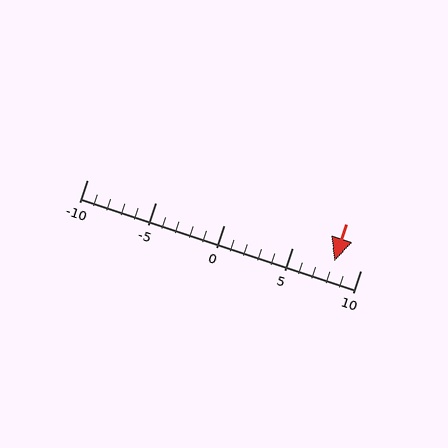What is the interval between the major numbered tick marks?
The major tick marks are spaced 5 units apart.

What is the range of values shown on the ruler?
The ruler shows values from -10 to 10.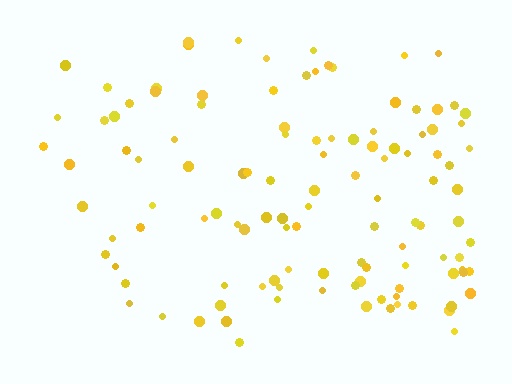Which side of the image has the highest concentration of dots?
The right.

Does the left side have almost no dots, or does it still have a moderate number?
Still a moderate number, just noticeably fewer than the right.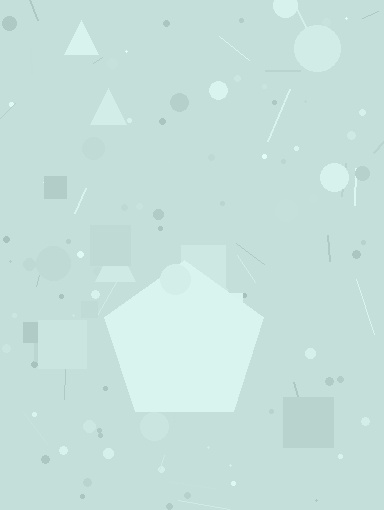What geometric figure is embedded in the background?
A pentagon is embedded in the background.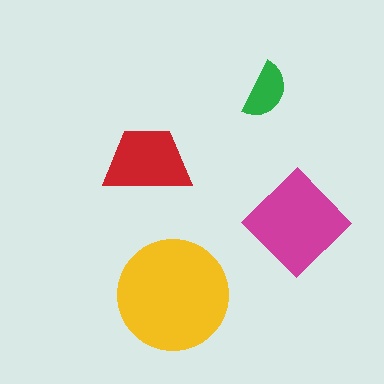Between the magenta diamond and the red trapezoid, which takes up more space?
The magenta diamond.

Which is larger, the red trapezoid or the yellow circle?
The yellow circle.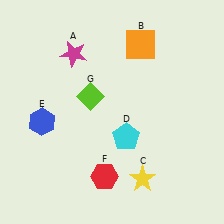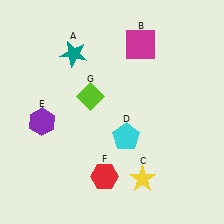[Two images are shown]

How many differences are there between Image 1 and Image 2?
There are 3 differences between the two images.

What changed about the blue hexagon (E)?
In Image 1, E is blue. In Image 2, it changed to purple.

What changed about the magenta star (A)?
In Image 1, A is magenta. In Image 2, it changed to teal.